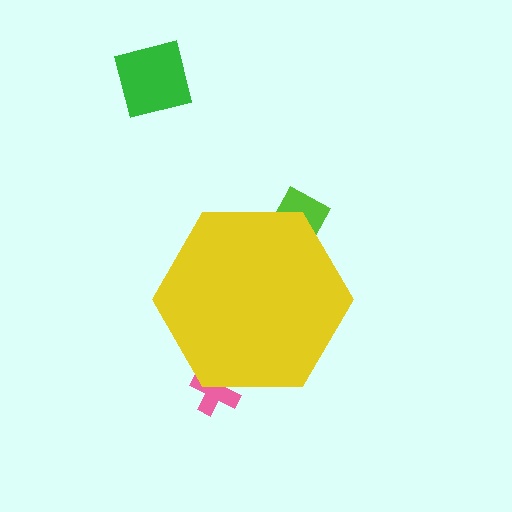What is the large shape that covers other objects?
A yellow hexagon.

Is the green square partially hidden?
No, the green square is fully visible.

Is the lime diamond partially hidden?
Yes, the lime diamond is partially hidden behind the yellow hexagon.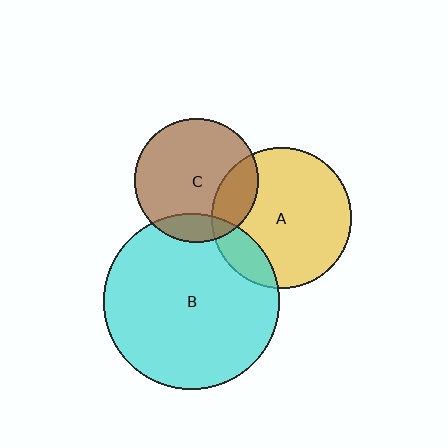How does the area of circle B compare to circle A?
Approximately 1.6 times.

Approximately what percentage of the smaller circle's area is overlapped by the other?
Approximately 20%.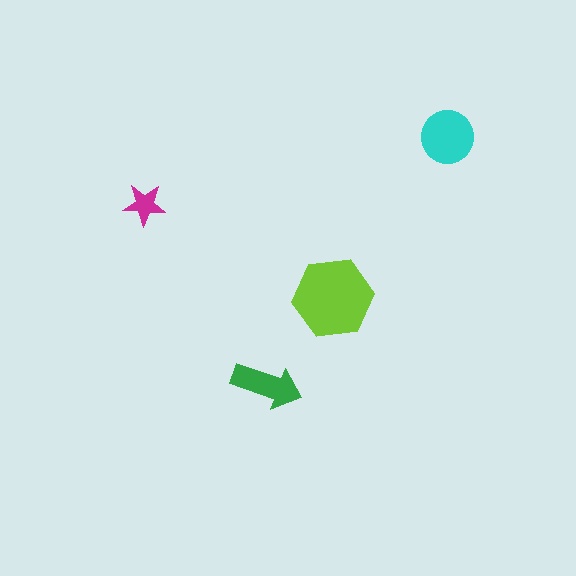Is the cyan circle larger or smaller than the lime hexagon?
Smaller.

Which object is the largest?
The lime hexagon.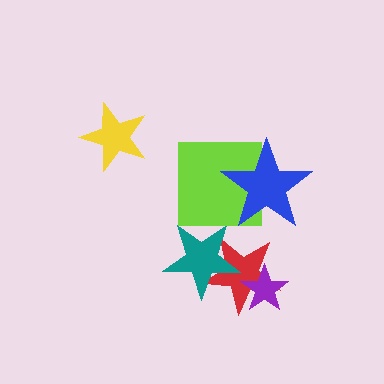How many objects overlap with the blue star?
1 object overlaps with the blue star.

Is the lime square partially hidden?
Yes, it is partially covered by another shape.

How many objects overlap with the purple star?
1 object overlaps with the purple star.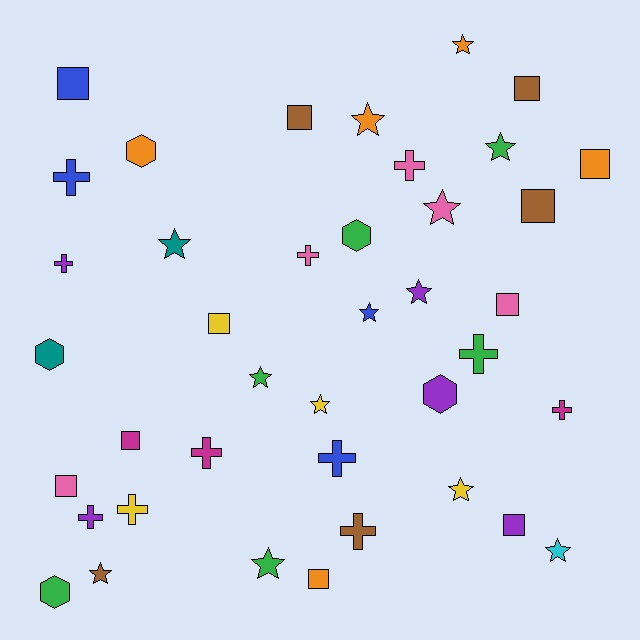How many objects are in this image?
There are 40 objects.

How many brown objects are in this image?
There are 5 brown objects.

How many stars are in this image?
There are 13 stars.